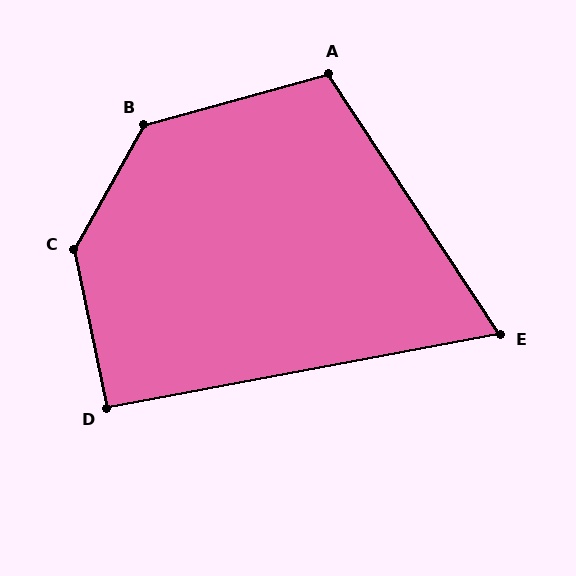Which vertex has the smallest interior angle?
E, at approximately 67 degrees.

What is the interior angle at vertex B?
Approximately 135 degrees (obtuse).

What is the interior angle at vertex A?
Approximately 108 degrees (obtuse).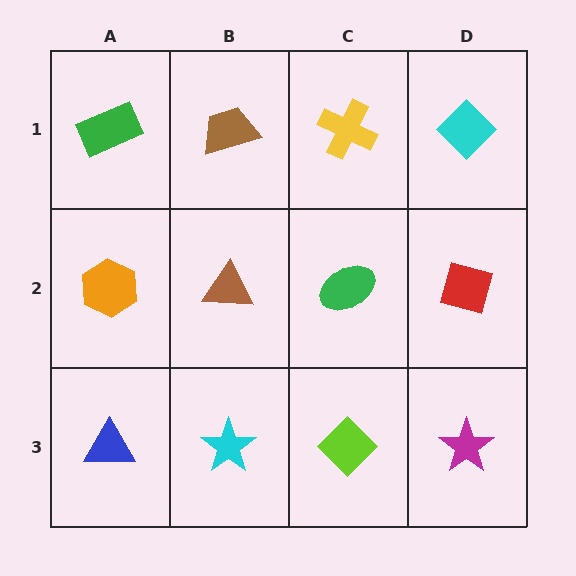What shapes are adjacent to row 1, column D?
A red diamond (row 2, column D), a yellow cross (row 1, column C).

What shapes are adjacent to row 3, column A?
An orange hexagon (row 2, column A), a cyan star (row 3, column B).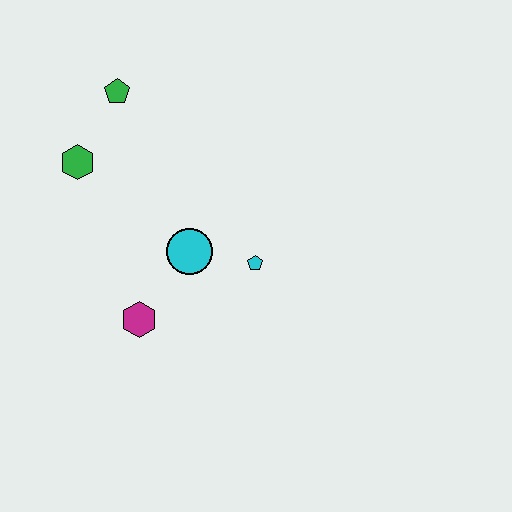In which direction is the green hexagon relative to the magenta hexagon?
The green hexagon is above the magenta hexagon.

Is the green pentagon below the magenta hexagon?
No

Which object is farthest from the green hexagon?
The cyan pentagon is farthest from the green hexagon.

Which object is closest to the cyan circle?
The cyan pentagon is closest to the cyan circle.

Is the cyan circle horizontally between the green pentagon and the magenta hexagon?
No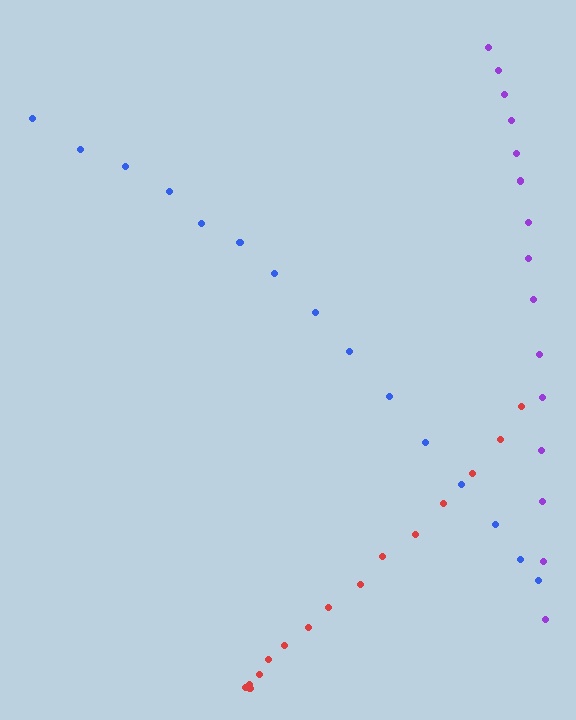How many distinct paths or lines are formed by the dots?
There are 3 distinct paths.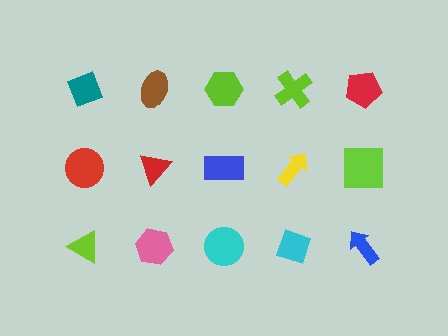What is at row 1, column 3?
A lime hexagon.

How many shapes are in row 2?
5 shapes.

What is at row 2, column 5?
A lime square.